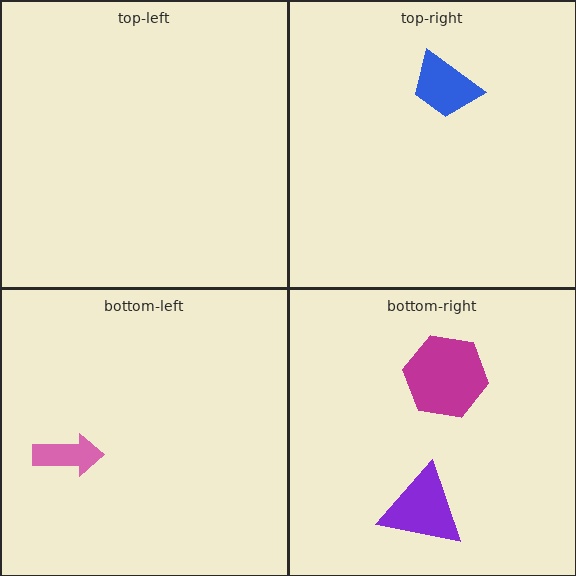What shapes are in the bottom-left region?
The pink arrow.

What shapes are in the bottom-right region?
The purple triangle, the magenta hexagon.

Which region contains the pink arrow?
The bottom-left region.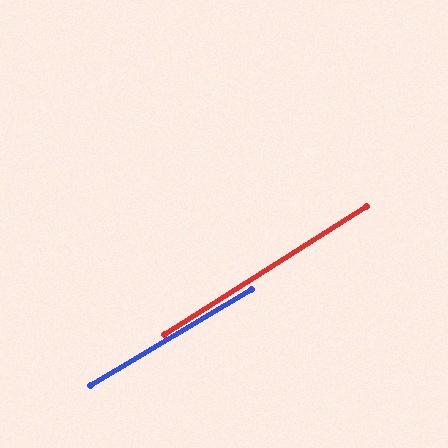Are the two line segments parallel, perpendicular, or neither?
Parallel — their directions differ by only 1.7°.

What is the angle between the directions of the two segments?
Approximately 2 degrees.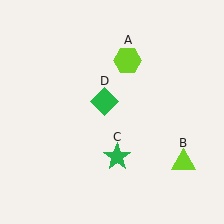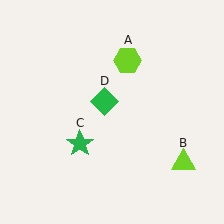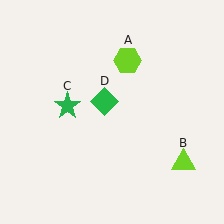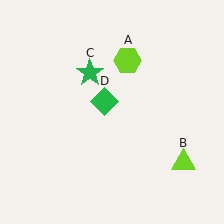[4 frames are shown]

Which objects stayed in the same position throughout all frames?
Lime hexagon (object A) and lime triangle (object B) and green diamond (object D) remained stationary.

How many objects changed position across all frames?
1 object changed position: green star (object C).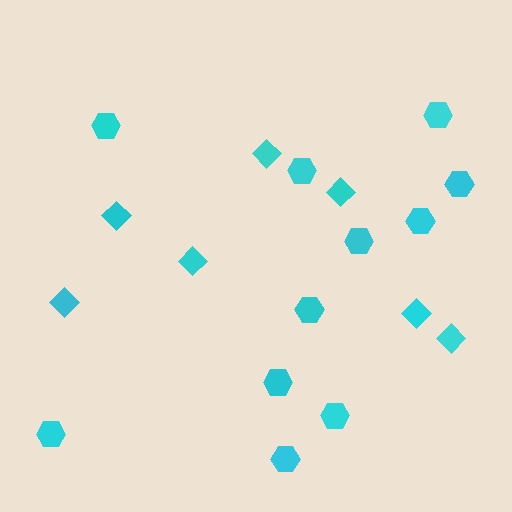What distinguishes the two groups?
There are 2 groups: one group of diamonds (7) and one group of hexagons (11).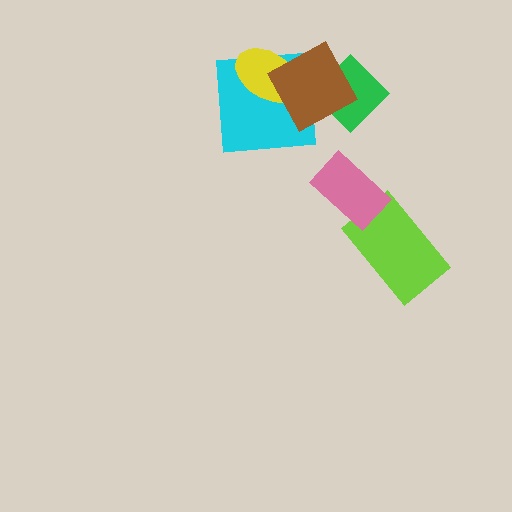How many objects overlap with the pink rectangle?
1 object overlaps with the pink rectangle.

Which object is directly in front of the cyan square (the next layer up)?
The yellow ellipse is directly in front of the cyan square.